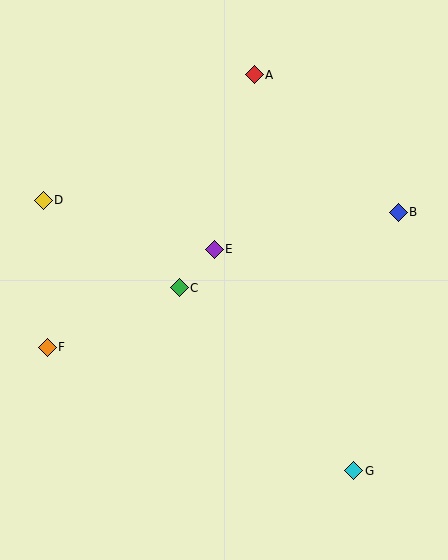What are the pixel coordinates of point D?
Point D is at (43, 200).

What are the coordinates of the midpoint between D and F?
The midpoint between D and F is at (45, 274).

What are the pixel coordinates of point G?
Point G is at (354, 471).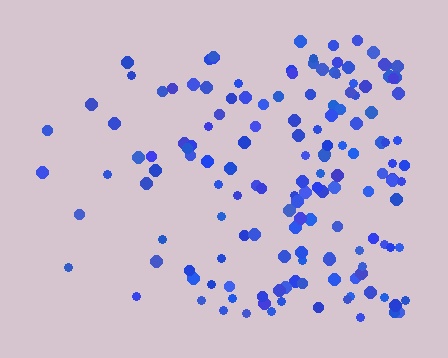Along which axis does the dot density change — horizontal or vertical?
Horizontal.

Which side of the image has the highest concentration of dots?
The right.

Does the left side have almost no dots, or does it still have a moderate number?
Still a moderate number, just noticeably fewer than the right.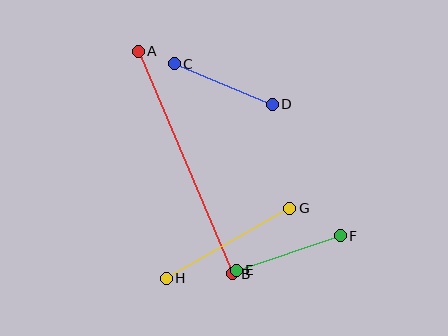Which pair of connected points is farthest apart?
Points A and B are farthest apart.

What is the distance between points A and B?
The distance is approximately 242 pixels.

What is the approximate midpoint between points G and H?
The midpoint is at approximately (228, 243) pixels.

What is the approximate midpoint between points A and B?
The midpoint is at approximately (185, 163) pixels.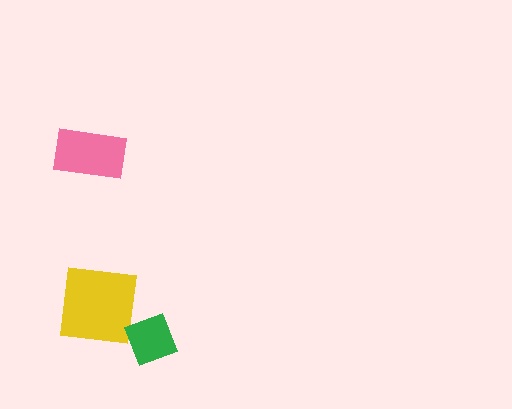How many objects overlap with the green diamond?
1 object overlaps with the green diamond.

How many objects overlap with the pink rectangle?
0 objects overlap with the pink rectangle.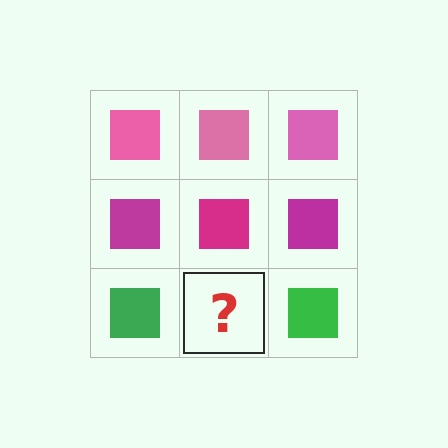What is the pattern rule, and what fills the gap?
The rule is that each row has a consistent color. The gap should be filled with a green square.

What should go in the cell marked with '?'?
The missing cell should contain a green square.